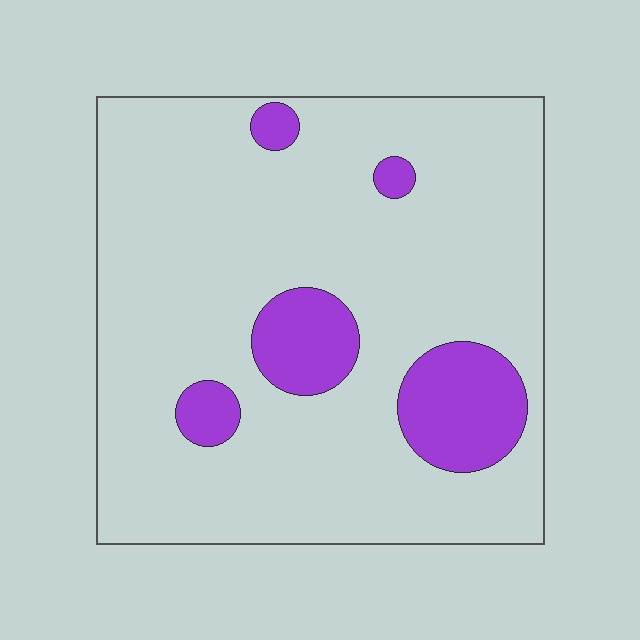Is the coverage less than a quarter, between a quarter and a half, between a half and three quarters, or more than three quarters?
Less than a quarter.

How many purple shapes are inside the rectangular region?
5.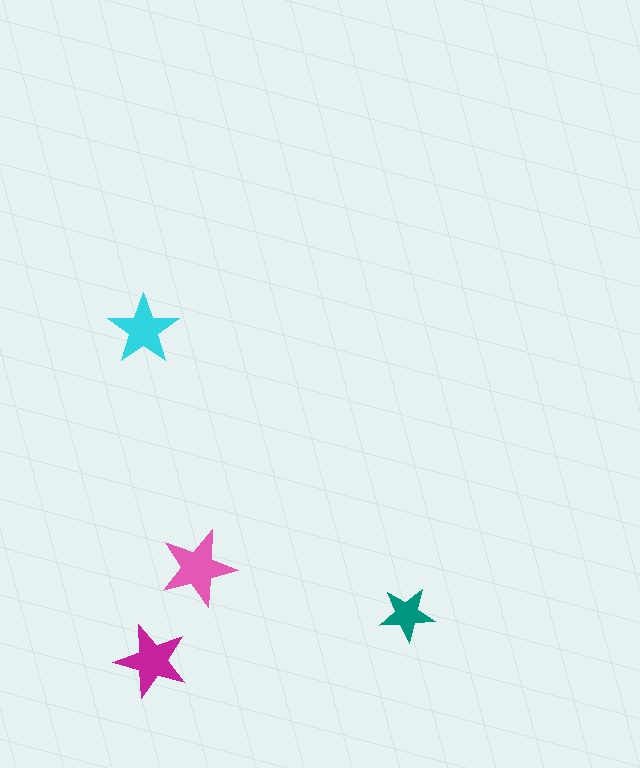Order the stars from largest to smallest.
the pink one, the magenta one, the cyan one, the teal one.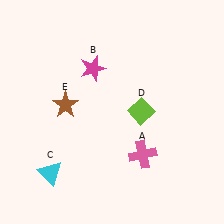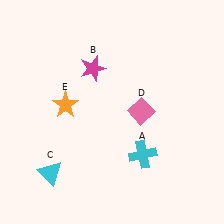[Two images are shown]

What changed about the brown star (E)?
In Image 1, E is brown. In Image 2, it changed to orange.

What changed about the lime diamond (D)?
In Image 1, D is lime. In Image 2, it changed to pink.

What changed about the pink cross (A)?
In Image 1, A is pink. In Image 2, it changed to cyan.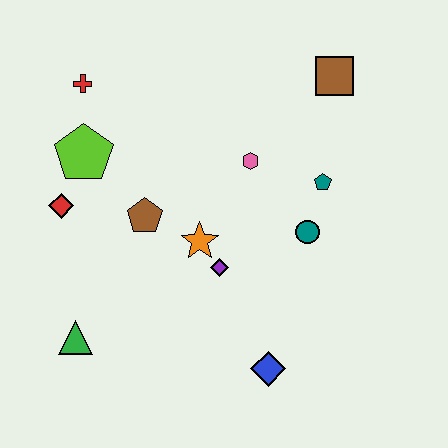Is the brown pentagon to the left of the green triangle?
No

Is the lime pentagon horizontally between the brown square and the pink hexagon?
No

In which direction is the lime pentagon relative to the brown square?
The lime pentagon is to the left of the brown square.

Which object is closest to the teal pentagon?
The teal circle is closest to the teal pentagon.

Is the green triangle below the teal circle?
Yes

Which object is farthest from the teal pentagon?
The green triangle is farthest from the teal pentagon.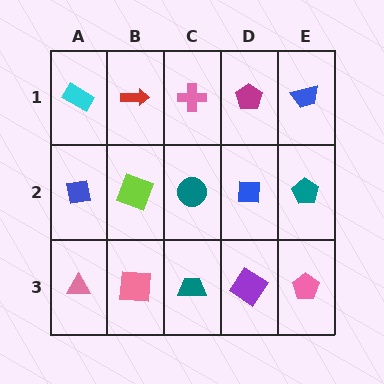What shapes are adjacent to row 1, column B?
A lime square (row 2, column B), a cyan rectangle (row 1, column A), a pink cross (row 1, column C).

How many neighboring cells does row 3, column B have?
3.